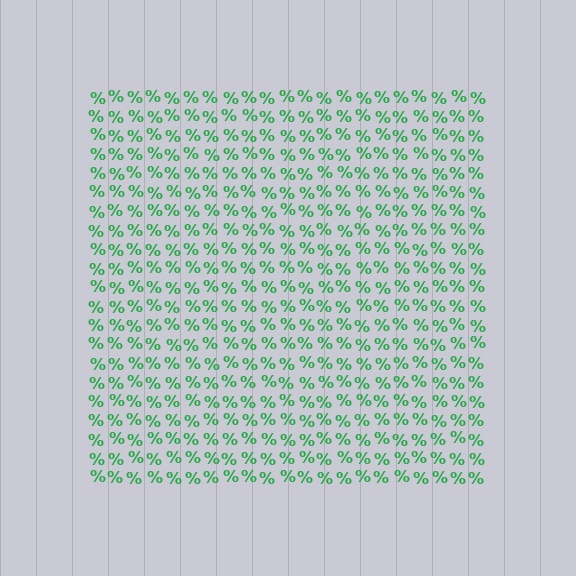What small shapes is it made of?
It is made of small percent signs.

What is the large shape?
The large shape is a square.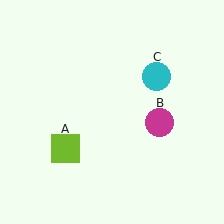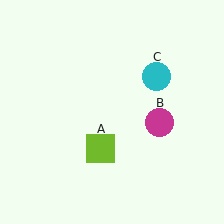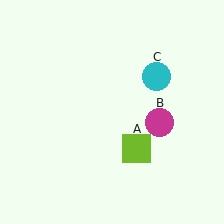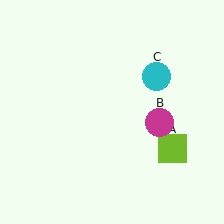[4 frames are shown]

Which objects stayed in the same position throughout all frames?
Magenta circle (object B) and cyan circle (object C) remained stationary.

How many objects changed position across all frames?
1 object changed position: lime square (object A).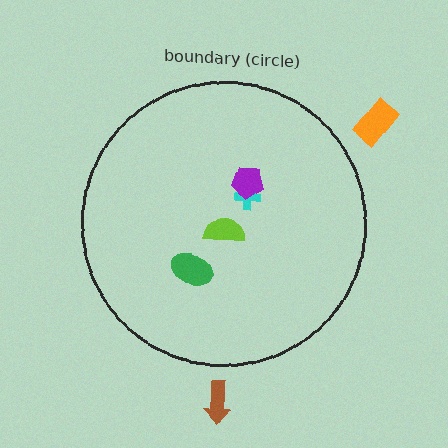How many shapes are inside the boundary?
4 inside, 2 outside.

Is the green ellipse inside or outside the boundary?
Inside.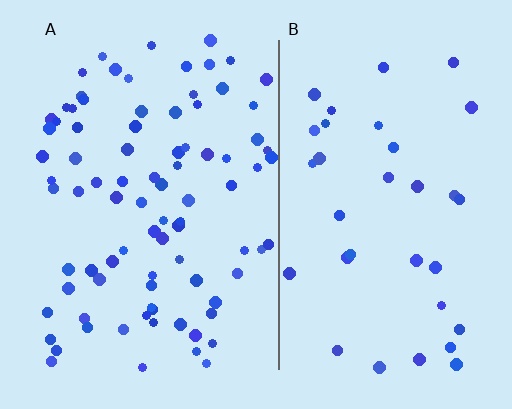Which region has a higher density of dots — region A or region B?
A (the left).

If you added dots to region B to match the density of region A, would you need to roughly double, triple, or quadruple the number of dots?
Approximately double.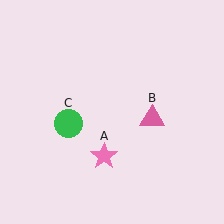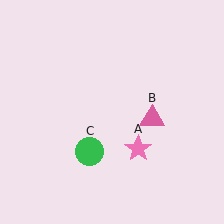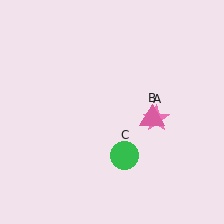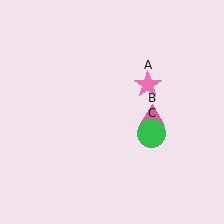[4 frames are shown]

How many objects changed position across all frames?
2 objects changed position: pink star (object A), green circle (object C).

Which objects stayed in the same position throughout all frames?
Pink triangle (object B) remained stationary.